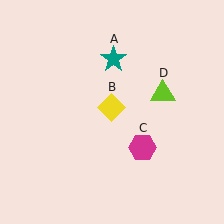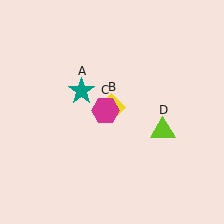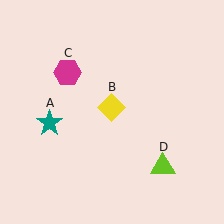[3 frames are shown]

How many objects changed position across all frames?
3 objects changed position: teal star (object A), magenta hexagon (object C), lime triangle (object D).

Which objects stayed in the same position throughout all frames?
Yellow diamond (object B) remained stationary.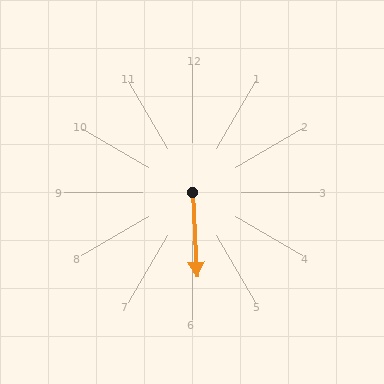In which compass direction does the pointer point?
South.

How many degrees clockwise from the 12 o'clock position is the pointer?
Approximately 177 degrees.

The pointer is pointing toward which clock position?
Roughly 6 o'clock.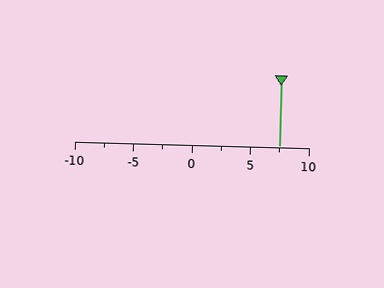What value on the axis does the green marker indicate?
The marker indicates approximately 7.5.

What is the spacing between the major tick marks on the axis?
The major ticks are spaced 5 apart.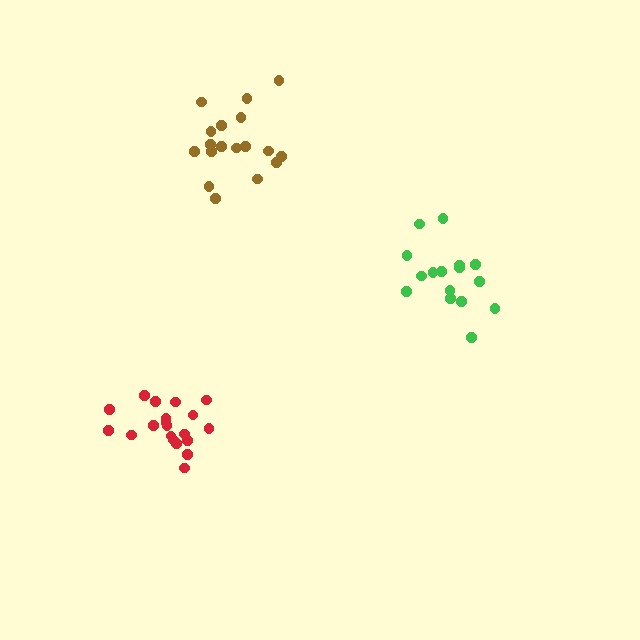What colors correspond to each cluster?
The clusters are colored: red, green, brown.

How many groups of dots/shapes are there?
There are 3 groups.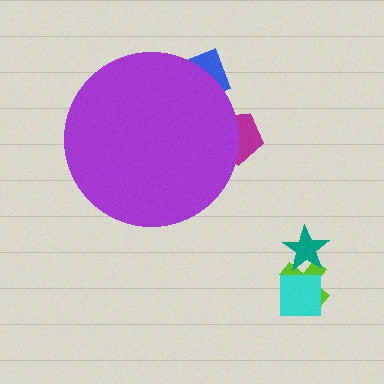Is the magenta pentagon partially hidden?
Yes, the magenta pentagon is partially hidden behind the purple circle.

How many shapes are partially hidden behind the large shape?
2 shapes are partially hidden.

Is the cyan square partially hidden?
No, the cyan square is fully visible.